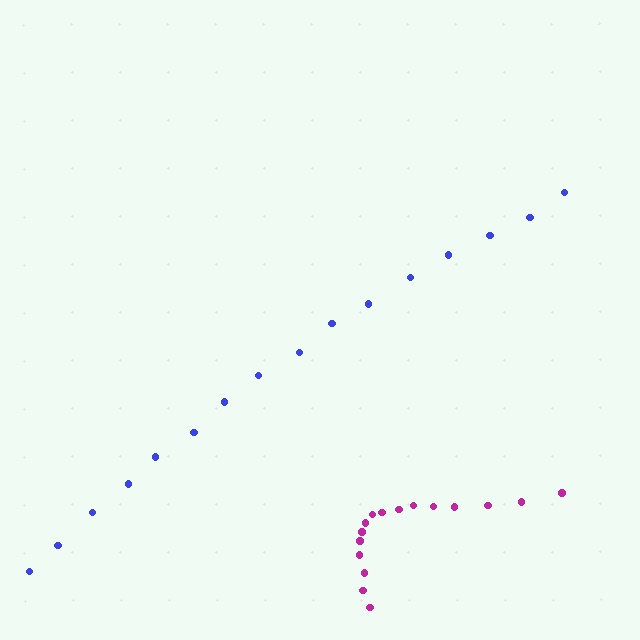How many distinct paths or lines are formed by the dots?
There are 2 distinct paths.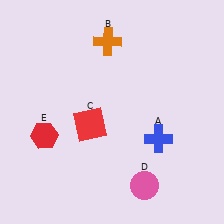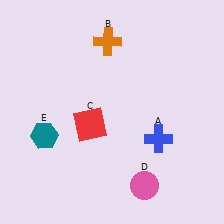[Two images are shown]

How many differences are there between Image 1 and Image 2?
There is 1 difference between the two images.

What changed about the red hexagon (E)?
In Image 1, E is red. In Image 2, it changed to teal.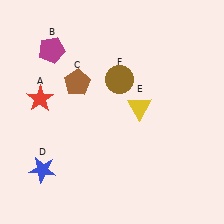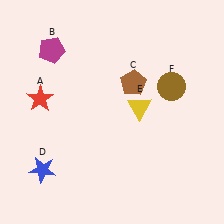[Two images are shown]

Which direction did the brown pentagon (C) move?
The brown pentagon (C) moved right.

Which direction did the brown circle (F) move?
The brown circle (F) moved right.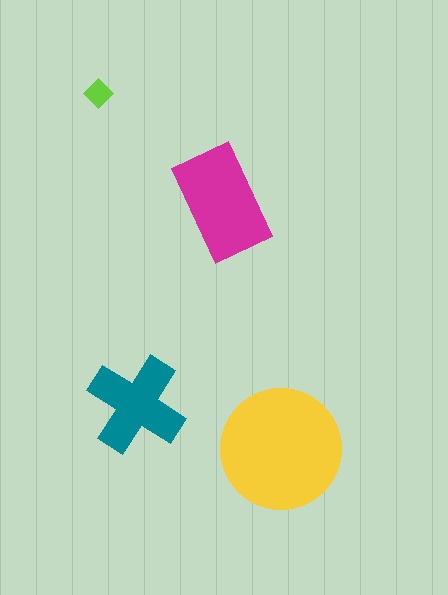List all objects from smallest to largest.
The lime diamond, the teal cross, the magenta rectangle, the yellow circle.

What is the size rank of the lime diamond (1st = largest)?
4th.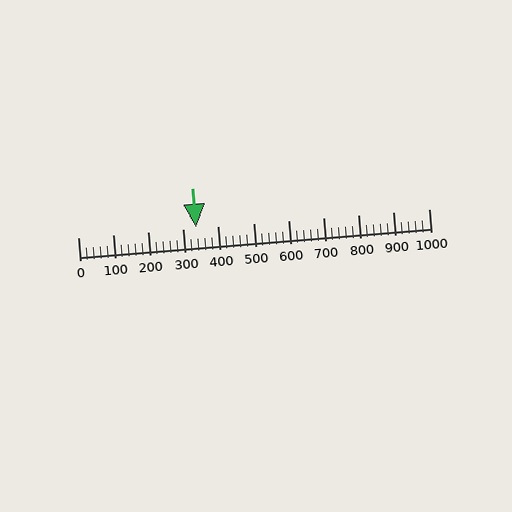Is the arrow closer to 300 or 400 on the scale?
The arrow is closer to 300.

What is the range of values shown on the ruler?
The ruler shows values from 0 to 1000.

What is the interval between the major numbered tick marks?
The major tick marks are spaced 100 units apart.